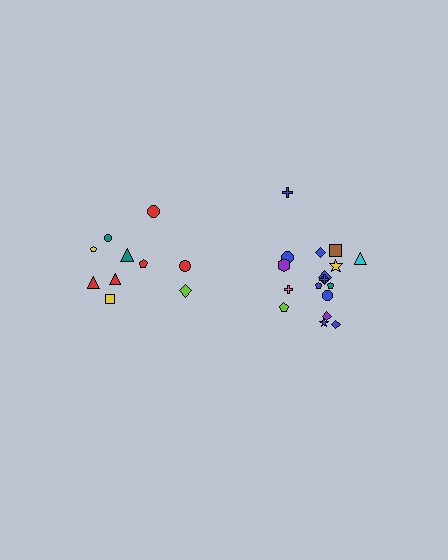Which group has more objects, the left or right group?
The right group.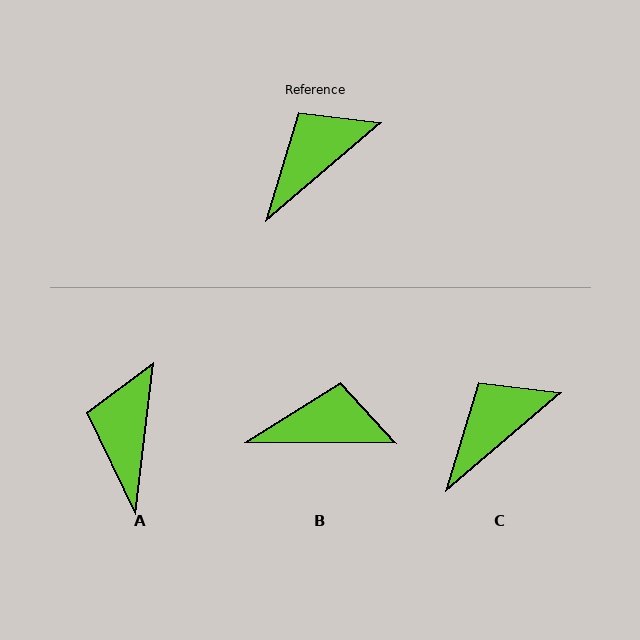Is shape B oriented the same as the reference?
No, it is off by about 41 degrees.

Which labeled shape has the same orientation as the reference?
C.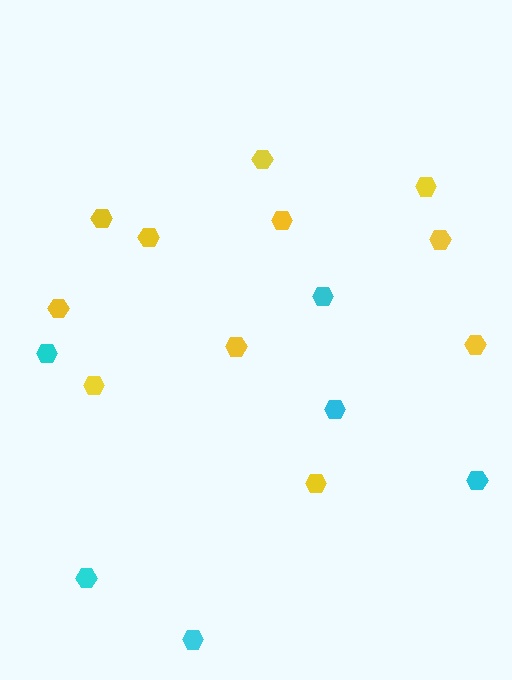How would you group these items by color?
There are 2 groups: one group of yellow hexagons (11) and one group of cyan hexagons (6).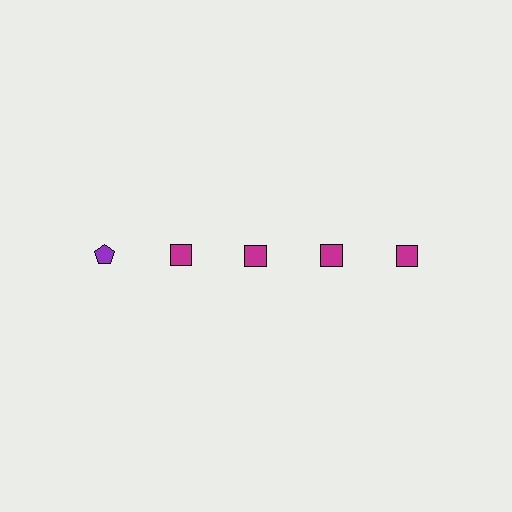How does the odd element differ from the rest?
It differs in both color (purple instead of magenta) and shape (pentagon instead of square).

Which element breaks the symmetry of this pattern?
The purple pentagon in the top row, leftmost column breaks the symmetry. All other shapes are magenta squares.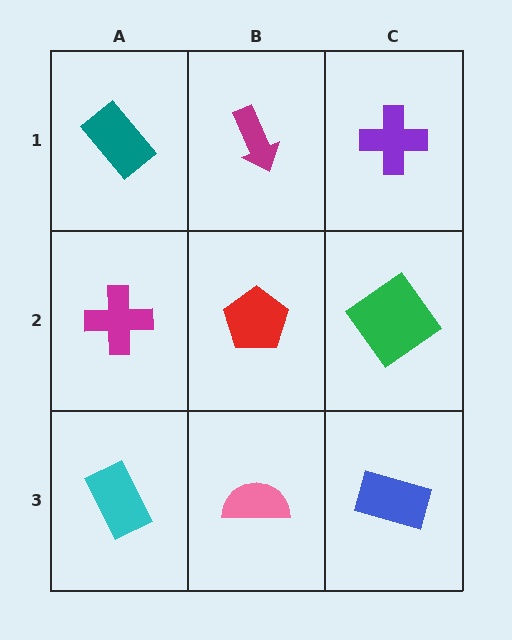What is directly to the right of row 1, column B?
A purple cross.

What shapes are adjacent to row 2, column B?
A magenta arrow (row 1, column B), a pink semicircle (row 3, column B), a magenta cross (row 2, column A), a green diamond (row 2, column C).